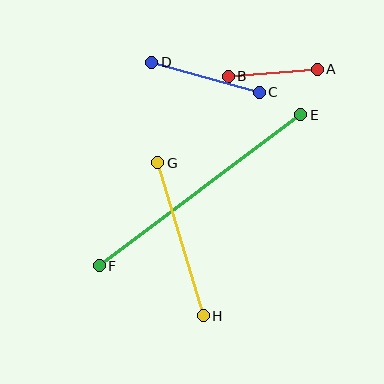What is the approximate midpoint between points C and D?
The midpoint is at approximately (205, 77) pixels.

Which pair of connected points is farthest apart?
Points E and F are farthest apart.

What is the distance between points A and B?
The distance is approximately 89 pixels.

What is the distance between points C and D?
The distance is approximately 112 pixels.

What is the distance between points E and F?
The distance is approximately 252 pixels.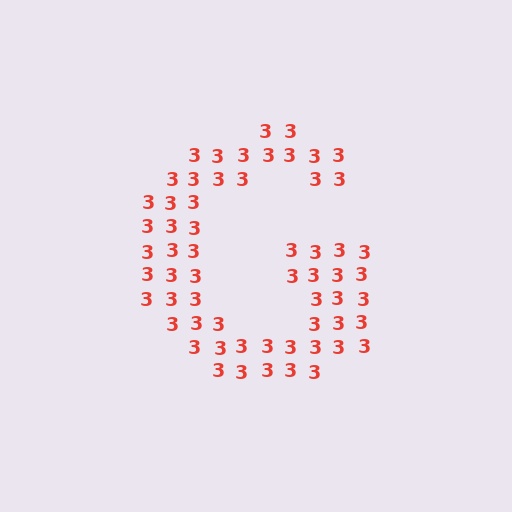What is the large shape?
The large shape is the letter G.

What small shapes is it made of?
It is made of small digit 3's.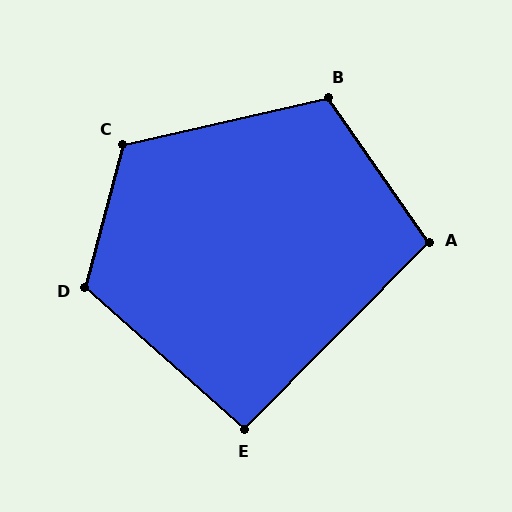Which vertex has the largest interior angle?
C, at approximately 117 degrees.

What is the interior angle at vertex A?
Approximately 101 degrees (obtuse).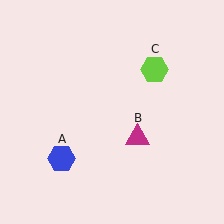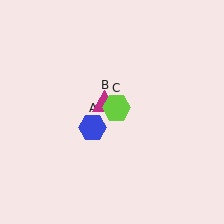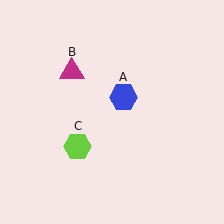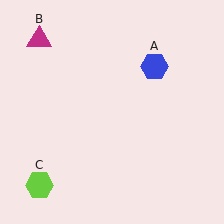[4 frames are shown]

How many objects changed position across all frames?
3 objects changed position: blue hexagon (object A), magenta triangle (object B), lime hexagon (object C).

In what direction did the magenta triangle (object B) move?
The magenta triangle (object B) moved up and to the left.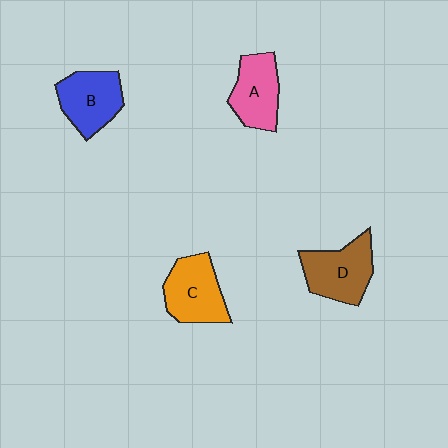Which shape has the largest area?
Shape D (brown).